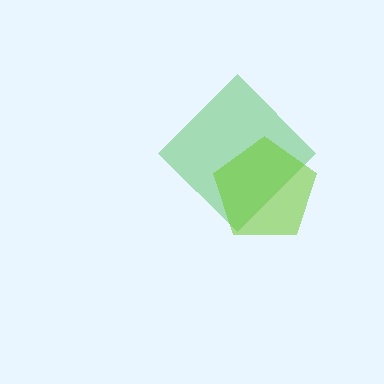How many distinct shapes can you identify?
There are 2 distinct shapes: a green diamond, a lime pentagon.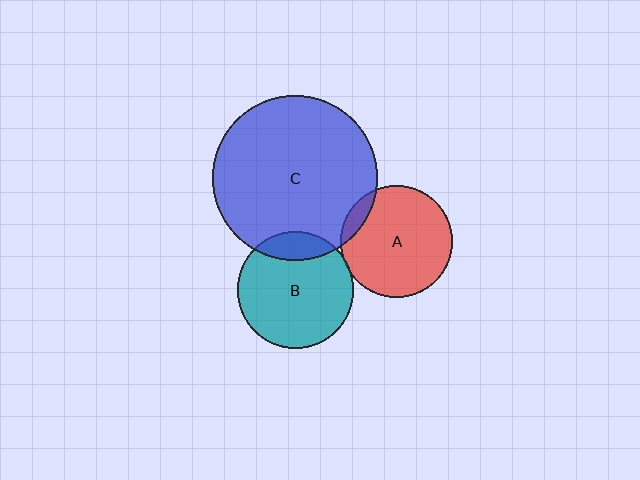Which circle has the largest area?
Circle C (blue).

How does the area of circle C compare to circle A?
Approximately 2.2 times.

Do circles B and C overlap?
Yes.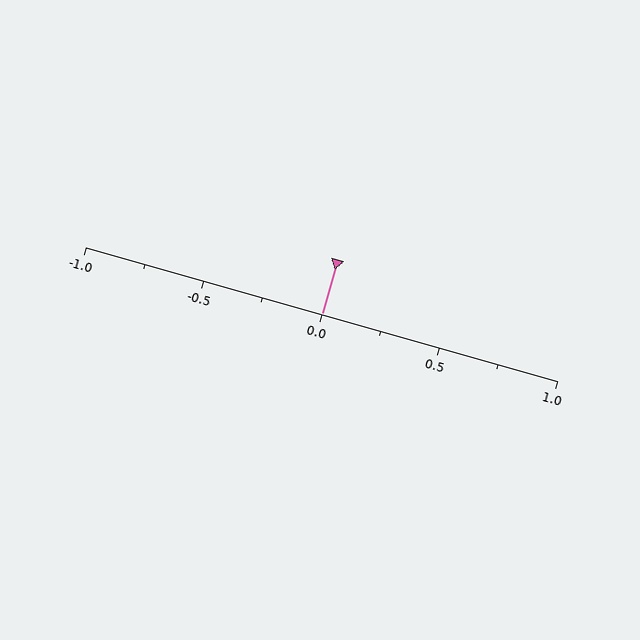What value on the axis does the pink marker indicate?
The marker indicates approximately 0.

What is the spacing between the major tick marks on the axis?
The major ticks are spaced 0.5 apart.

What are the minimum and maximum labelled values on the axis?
The axis runs from -1.0 to 1.0.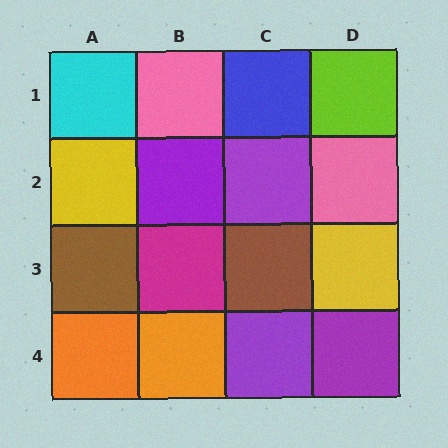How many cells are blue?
1 cell is blue.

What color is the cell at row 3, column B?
Magenta.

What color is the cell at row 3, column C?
Brown.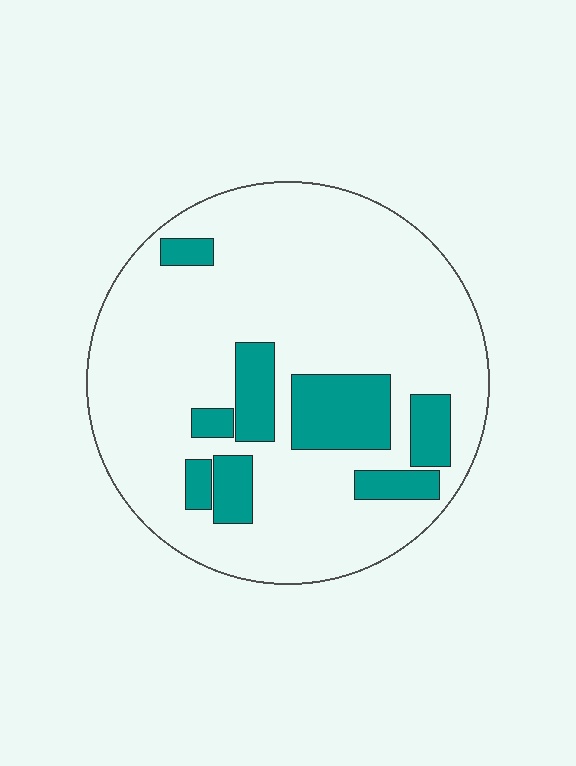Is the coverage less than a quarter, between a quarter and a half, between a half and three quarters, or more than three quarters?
Less than a quarter.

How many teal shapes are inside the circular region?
8.